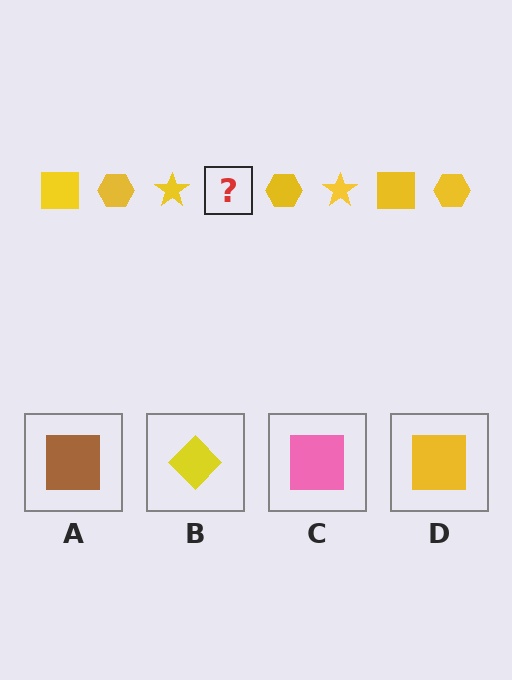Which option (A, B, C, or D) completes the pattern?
D.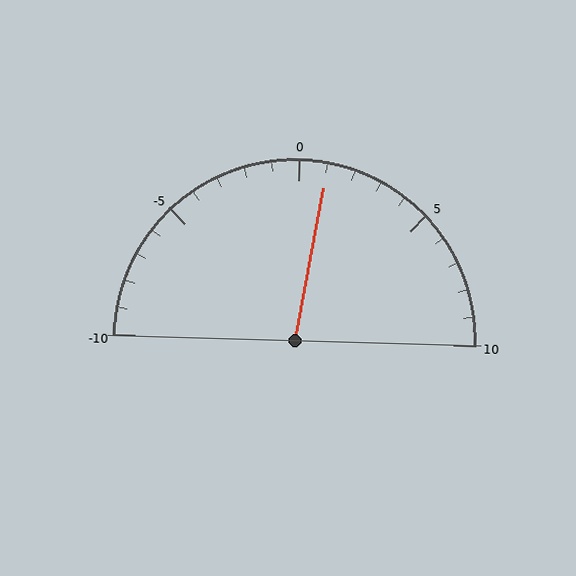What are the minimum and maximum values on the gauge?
The gauge ranges from -10 to 10.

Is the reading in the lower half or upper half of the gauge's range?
The reading is in the upper half of the range (-10 to 10).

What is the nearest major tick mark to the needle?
The nearest major tick mark is 0.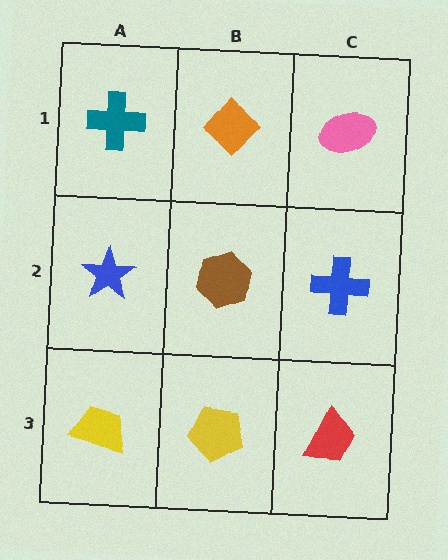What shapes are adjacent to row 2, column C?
A pink ellipse (row 1, column C), a red trapezoid (row 3, column C), a brown hexagon (row 2, column B).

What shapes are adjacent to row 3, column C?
A blue cross (row 2, column C), a yellow pentagon (row 3, column B).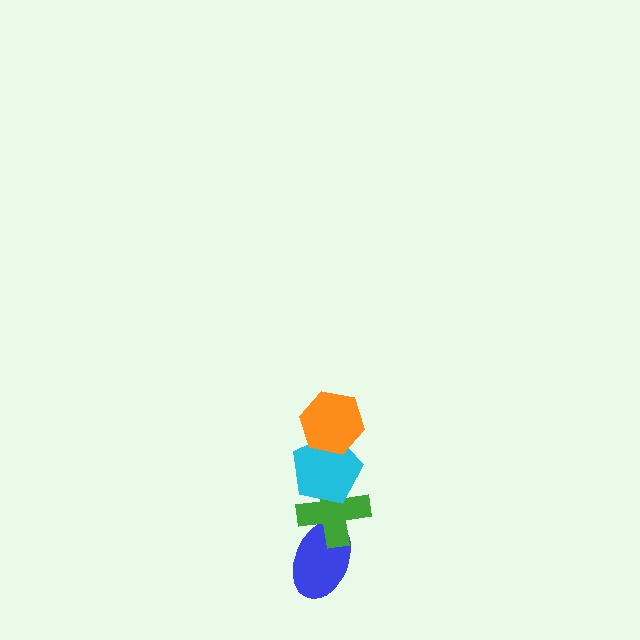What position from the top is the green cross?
The green cross is 3rd from the top.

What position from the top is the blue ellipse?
The blue ellipse is 4th from the top.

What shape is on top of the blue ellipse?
The green cross is on top of the blue ellipse.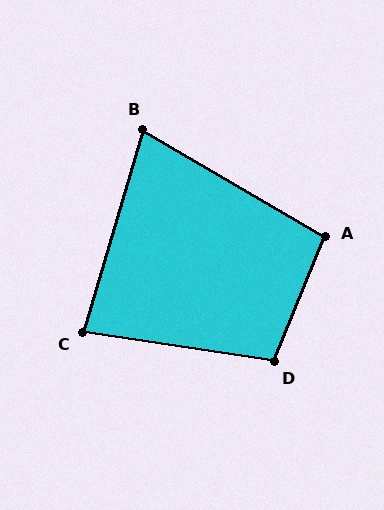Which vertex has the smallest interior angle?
B, at approximately 76 degrees.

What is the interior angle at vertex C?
Approximately 82 degrees (acute).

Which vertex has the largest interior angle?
D, at approximately 104 degrees.